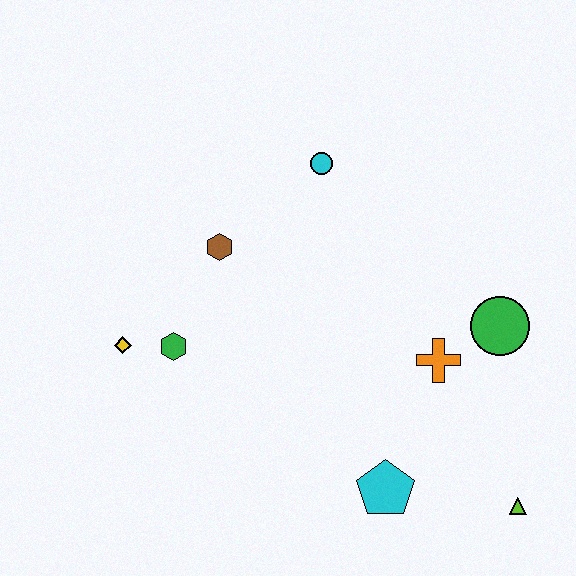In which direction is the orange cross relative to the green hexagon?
The orange cross is to the right of the green hexagon.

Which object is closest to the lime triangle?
The cyan pentagon is closest to the lime triangle.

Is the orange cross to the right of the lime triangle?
No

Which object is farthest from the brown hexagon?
The lime triangle is farthest from the brown hexagon.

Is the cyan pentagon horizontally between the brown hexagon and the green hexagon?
No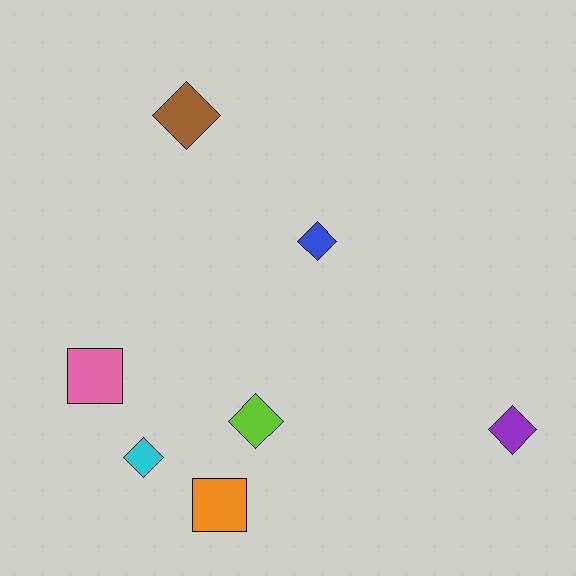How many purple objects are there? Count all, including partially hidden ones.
There is 1 purple object.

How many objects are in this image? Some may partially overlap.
There are 7 objects.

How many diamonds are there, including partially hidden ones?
There are 5 diamonds.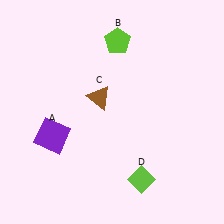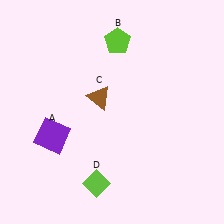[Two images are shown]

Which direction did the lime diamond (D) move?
The lime diamond (D) moved left.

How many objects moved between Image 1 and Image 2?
1 object moved between the two images.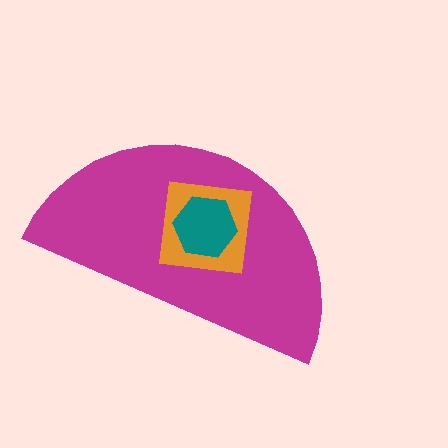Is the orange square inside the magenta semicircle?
Yes.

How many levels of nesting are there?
3.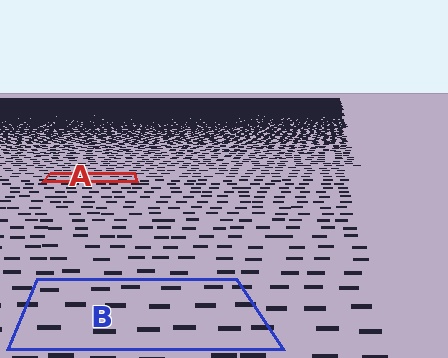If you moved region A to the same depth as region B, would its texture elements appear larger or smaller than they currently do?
They would appear larger. At a closer depth, the same texture elements are projected at a bigger on-screen size.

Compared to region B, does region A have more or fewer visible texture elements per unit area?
Region A has more texture elements per unit area — they are packed more densely because it is farther away.